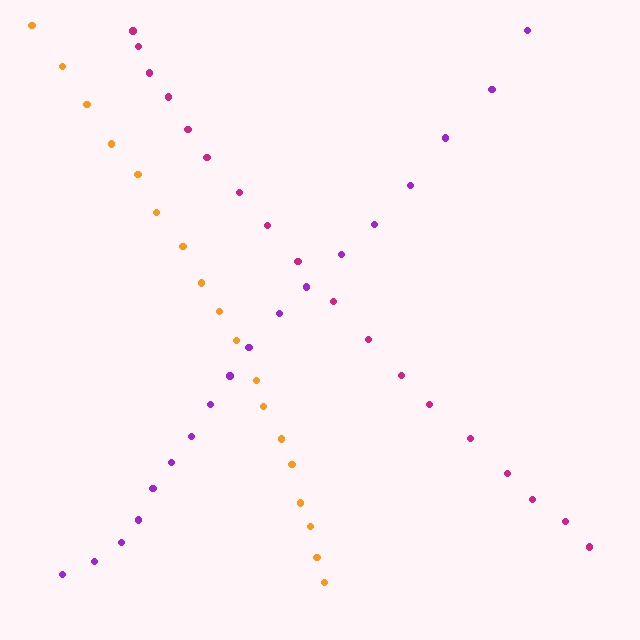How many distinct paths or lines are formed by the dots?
There are 3 distinct paths.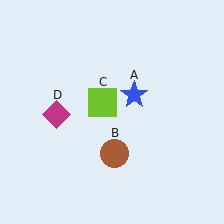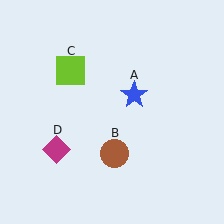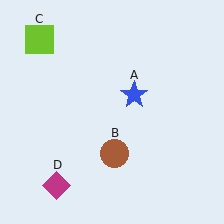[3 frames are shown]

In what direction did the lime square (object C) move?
The lime square (object C) moved up and to the left.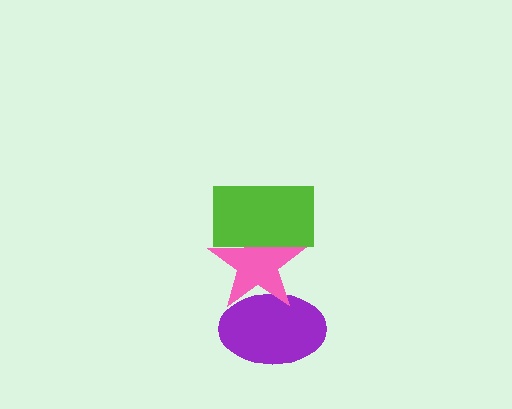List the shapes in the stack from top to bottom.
From top to bottom: the lime rectangle, the pink star, the purple ellipse.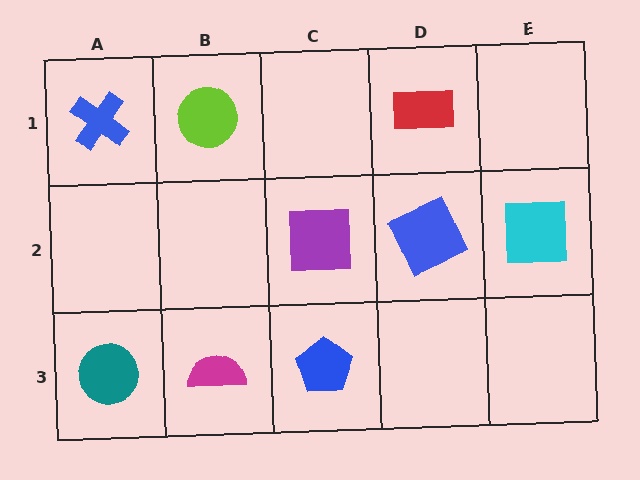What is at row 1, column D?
A red rectangle.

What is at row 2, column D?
A blue square.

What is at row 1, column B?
A lime circle.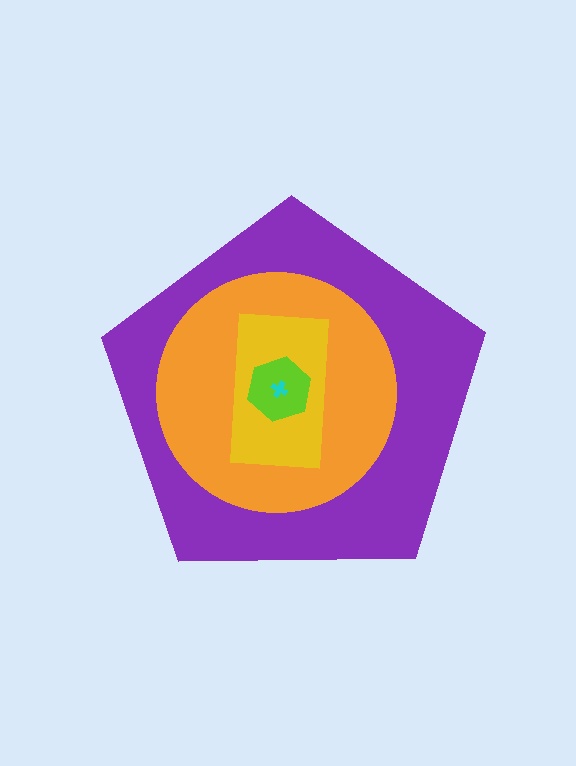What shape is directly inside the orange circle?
The yellow rectangle.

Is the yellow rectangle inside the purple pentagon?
Yes.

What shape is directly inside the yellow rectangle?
The lime hexagon.